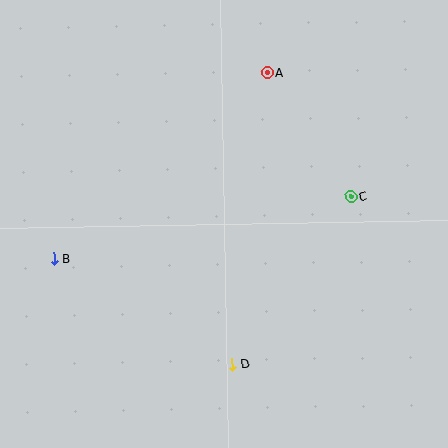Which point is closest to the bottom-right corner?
Point D is closest to the bottom-right corner.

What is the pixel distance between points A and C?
The distance between A and C is 149 pixels.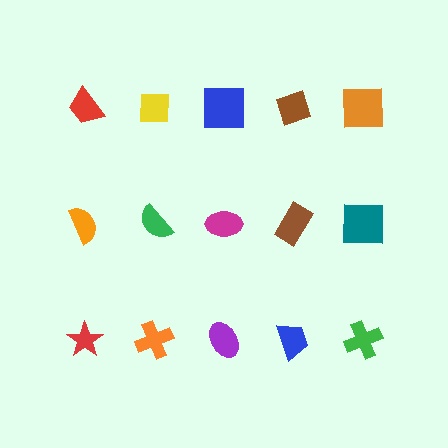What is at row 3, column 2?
An orange cross.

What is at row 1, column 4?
A brown diamond.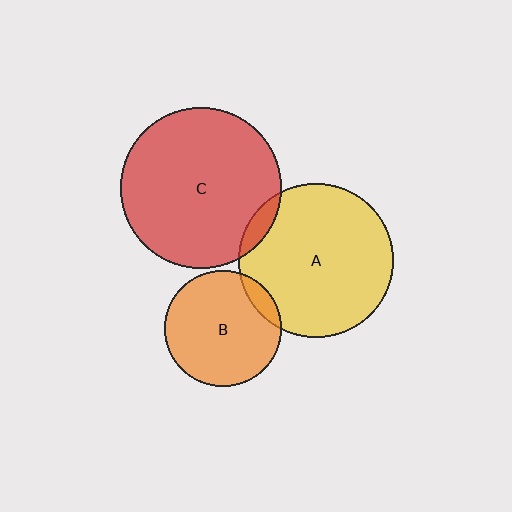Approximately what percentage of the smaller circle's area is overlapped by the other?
Approximately 5%.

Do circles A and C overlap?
Yes.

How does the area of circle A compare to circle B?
Approximately 1.8 times.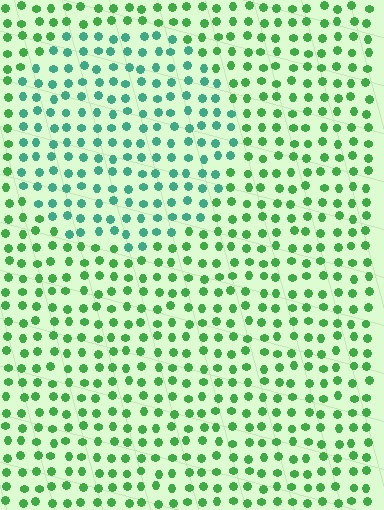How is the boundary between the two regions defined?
The boundary is defined purely by a slight shift in hue (about 36 degrees). Spacing, size, and orientation are identical on both sides.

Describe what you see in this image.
The image is filled with small green elements in a uniform arrangement. A circle-shaped region is visible where the elements are tinted to a slightly different hue, forming a subtle color boundary.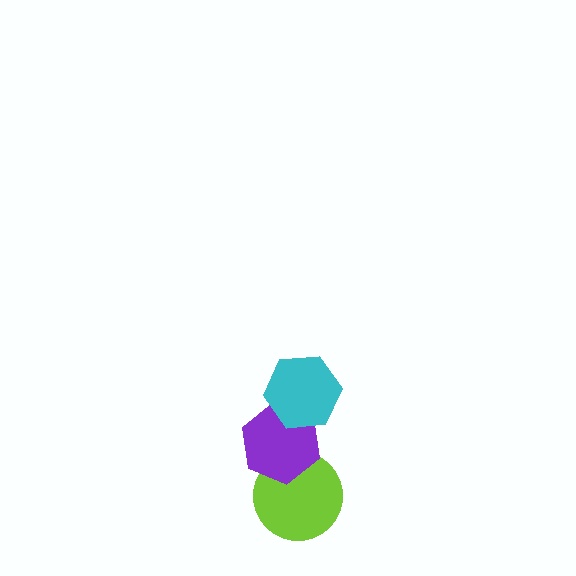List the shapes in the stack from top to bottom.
From top to bottom: the cyan hexagon, the purple hexagon, the lime circle.